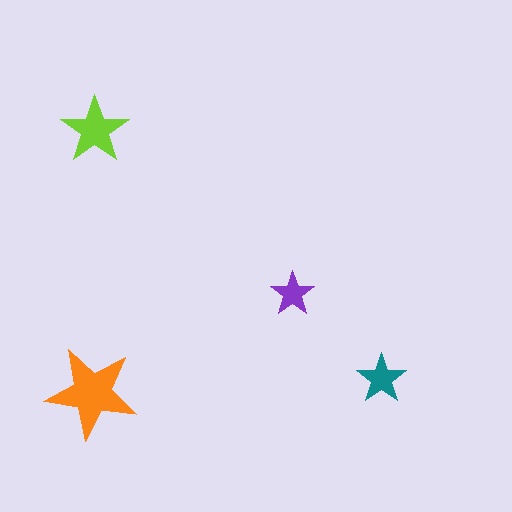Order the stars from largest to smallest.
the orange one, the lime one, the teal one, the purple one.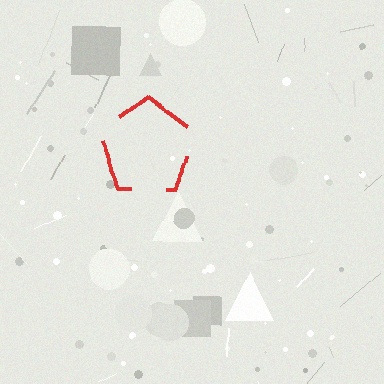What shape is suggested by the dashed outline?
The dashed outline suggests a pentagon.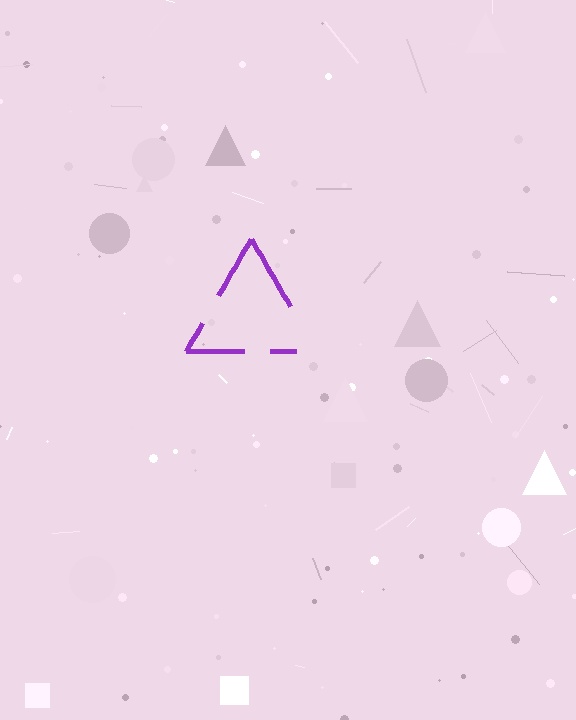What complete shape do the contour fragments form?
The contour fragments form a triangle.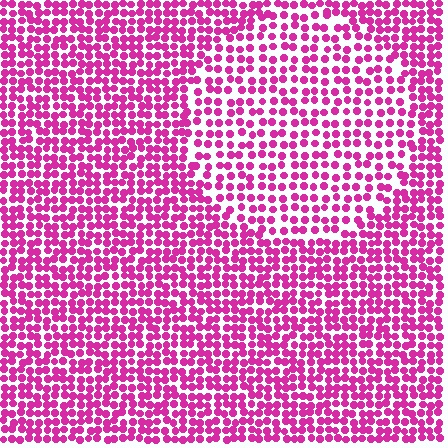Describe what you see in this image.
The image contains small magenta elements arranged at two different densities. A circle-shaped region is visible where the elements are less densely packed than the surrounding area.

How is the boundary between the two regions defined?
The boundary is defined by a change in element density (approximately 1.6x ratio). All elements are the same color, size, and shape.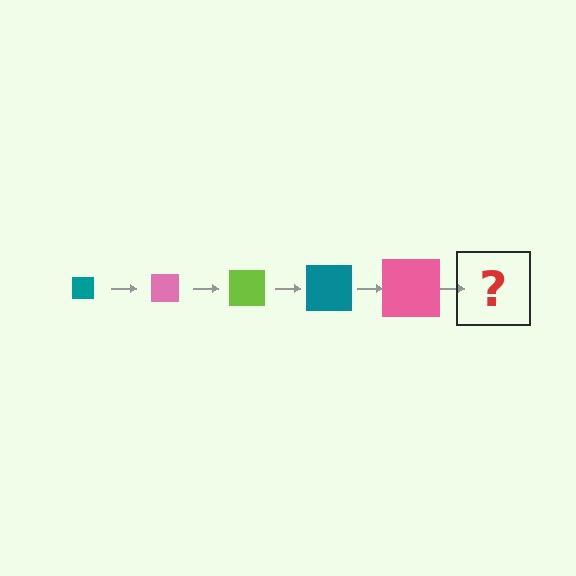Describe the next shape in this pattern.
It should be a lime square, larger than the previous one.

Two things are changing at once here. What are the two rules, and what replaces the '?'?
The two rules are that the square grows larger each step and the color cycles through teal, pink, and lime. The '?' should be a lime square, larger than the previous one.